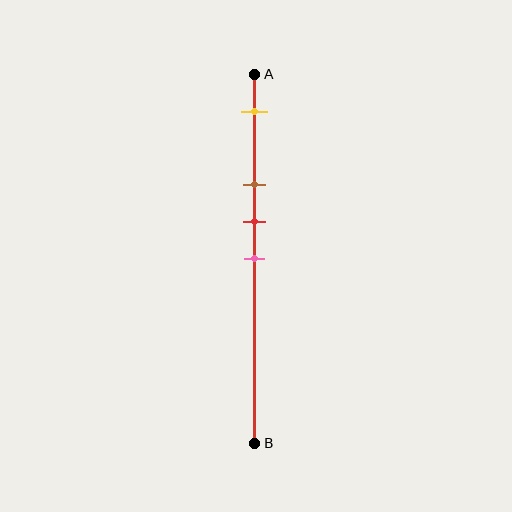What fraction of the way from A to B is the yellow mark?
The yellow mark is approximately 10% (0.1) of the way from A to B.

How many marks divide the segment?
There are 4 marks dividing the segment.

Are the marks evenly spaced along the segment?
No, the marks are not evenly spaced.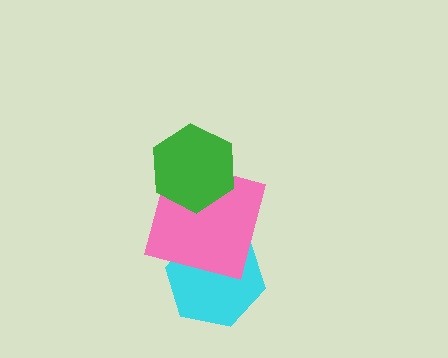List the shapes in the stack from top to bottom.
From top to bottom: the green hexagon, the pink square, the cyan hexagon.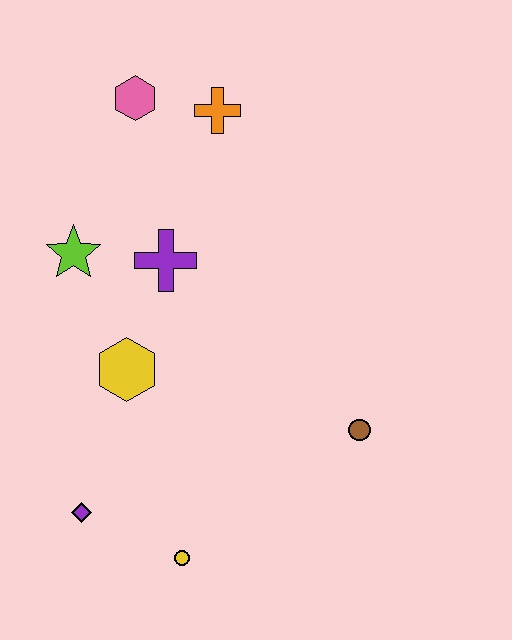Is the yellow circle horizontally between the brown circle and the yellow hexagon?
Yes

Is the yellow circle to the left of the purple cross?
No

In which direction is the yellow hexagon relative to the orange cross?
The yellow hexagon is below the orange cross.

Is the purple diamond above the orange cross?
No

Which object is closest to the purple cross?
The lime star is closest to the purple cross.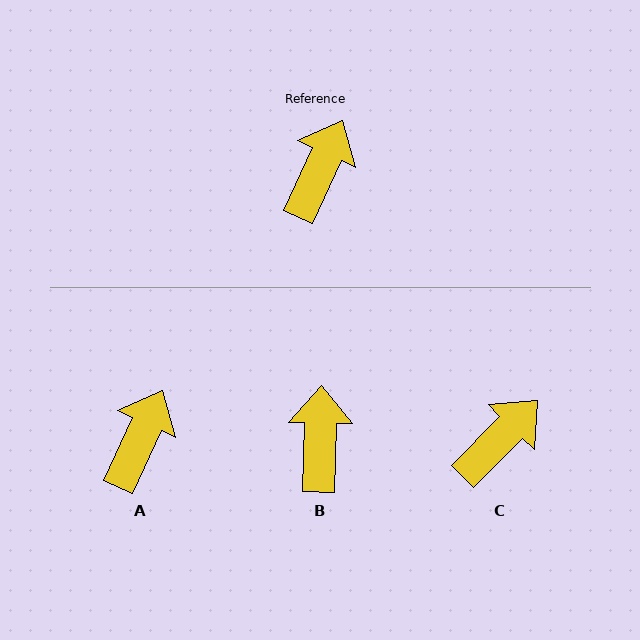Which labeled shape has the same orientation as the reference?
A.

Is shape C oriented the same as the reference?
No, it is off by about 20 degrees.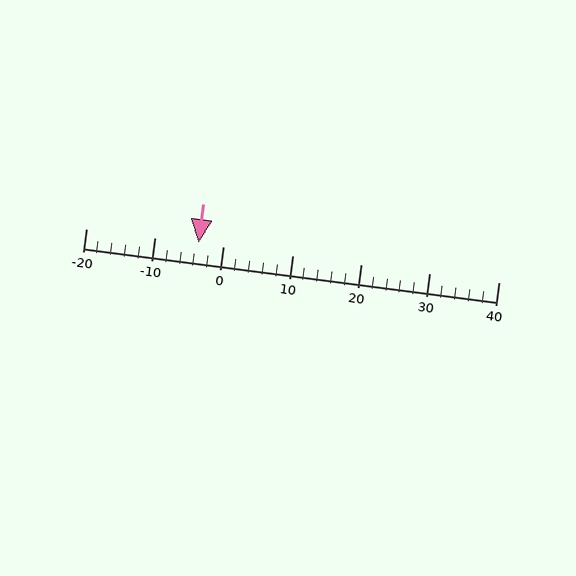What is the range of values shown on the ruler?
The ruler shows values from -20 to 40.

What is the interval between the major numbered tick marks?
The major tick marks are spaced 10 units apart.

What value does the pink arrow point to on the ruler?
The pink arrow points to approximately -4.